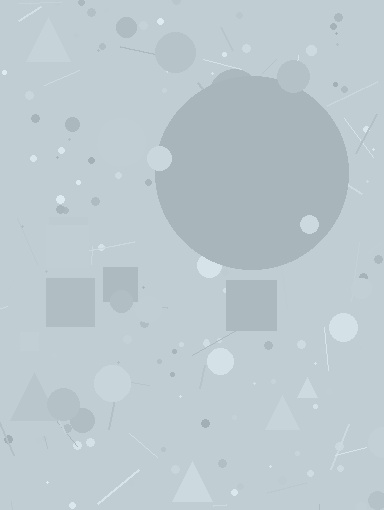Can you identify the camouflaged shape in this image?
The camouflaged shape is a circle.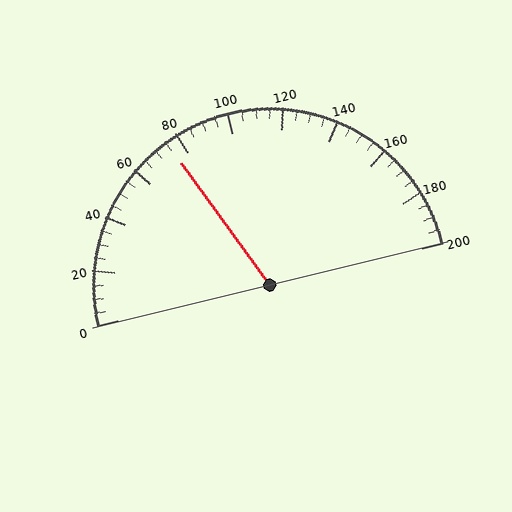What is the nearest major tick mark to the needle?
The nearest major tick mark is 80.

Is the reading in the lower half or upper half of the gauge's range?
The reading is in the lower half of the range (0 to 200).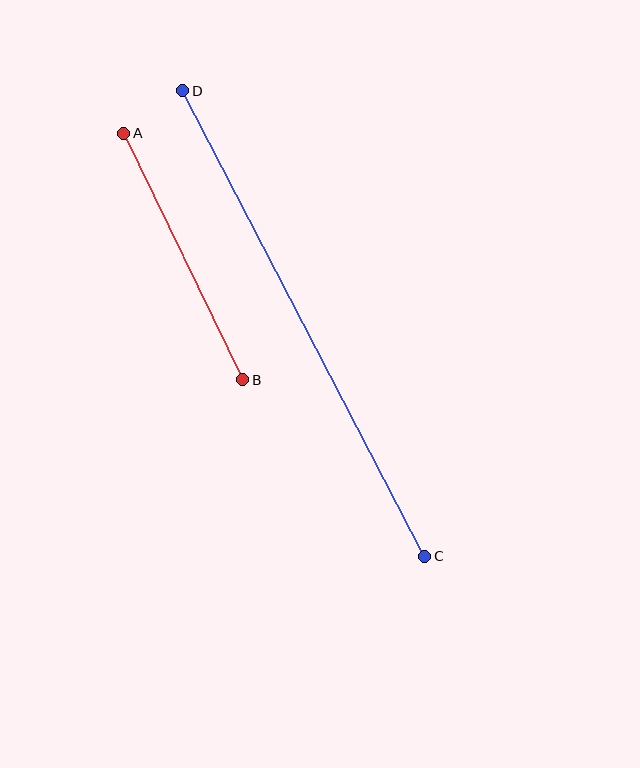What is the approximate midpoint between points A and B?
The midpoint is at approximately (183, 257) pixels.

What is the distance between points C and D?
The distance is approximately 525 pixels.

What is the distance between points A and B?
The distance is approximately 274 pixels.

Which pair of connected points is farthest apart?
Points C and D are farthest apart.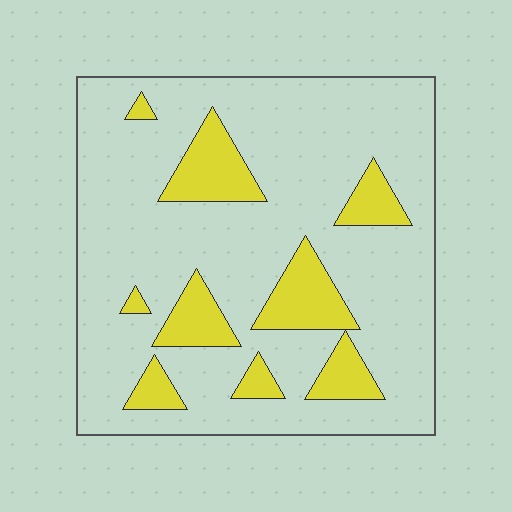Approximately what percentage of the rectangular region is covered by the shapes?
Approximately 20%.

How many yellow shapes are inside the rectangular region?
9.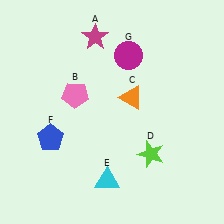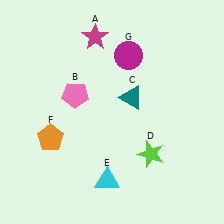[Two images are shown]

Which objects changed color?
C changed from orange to teal. F changed from blue to orange.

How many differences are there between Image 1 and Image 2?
There are 2 differences between the two images.